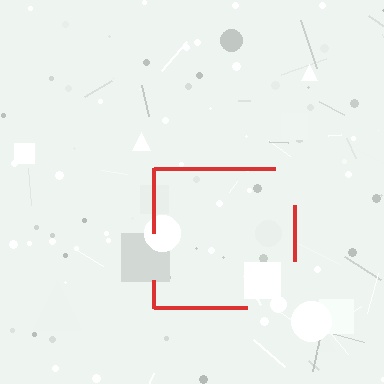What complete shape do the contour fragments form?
The contour fragments form a square.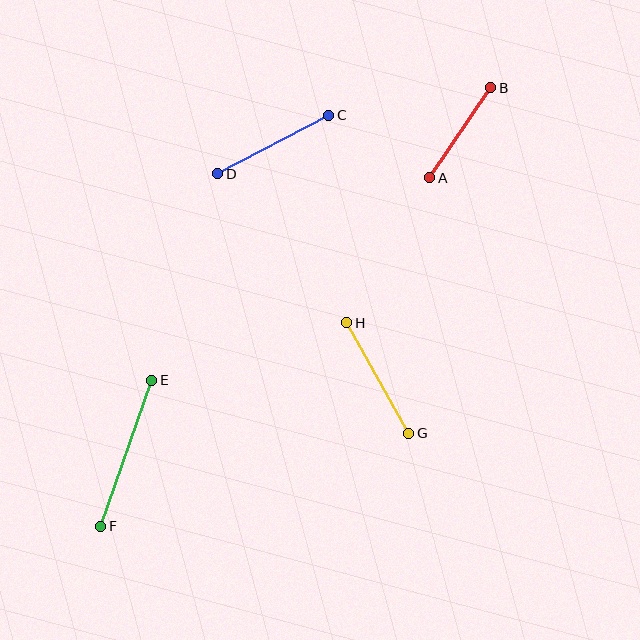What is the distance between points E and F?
The distance is approximately 155 pixels.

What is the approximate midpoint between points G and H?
The midpoint is at approximately (378, 378) pixels.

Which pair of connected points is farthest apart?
Points E and F are farthest apart.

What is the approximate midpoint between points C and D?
The midpoint is at approximately (273, 144) pixels.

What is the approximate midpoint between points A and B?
The midpoint is at approximately (460, 133) pixels.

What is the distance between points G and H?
The distance is approximately 127 pixels.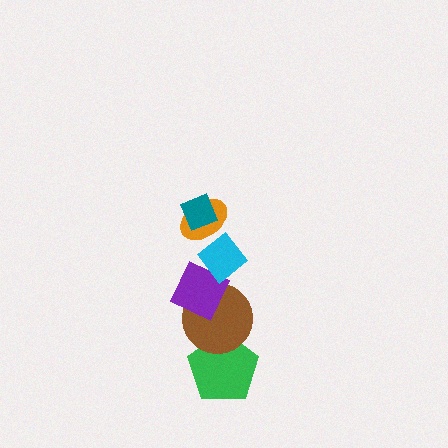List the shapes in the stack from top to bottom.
From top to bottom: the teal diamond, the orange ellipse, the cyan diamond, the purple diamond, the brown circle, the green pentagon.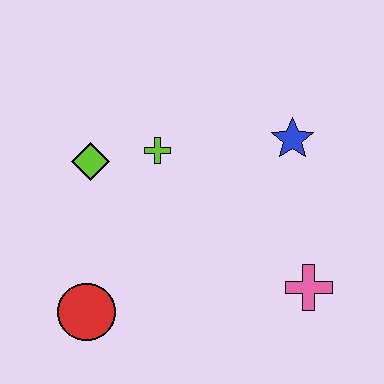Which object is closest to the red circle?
The lime diamond is closest to the red circle.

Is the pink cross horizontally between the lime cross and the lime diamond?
No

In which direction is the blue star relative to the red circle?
The blue star is to the right of the red circle.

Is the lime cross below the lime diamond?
No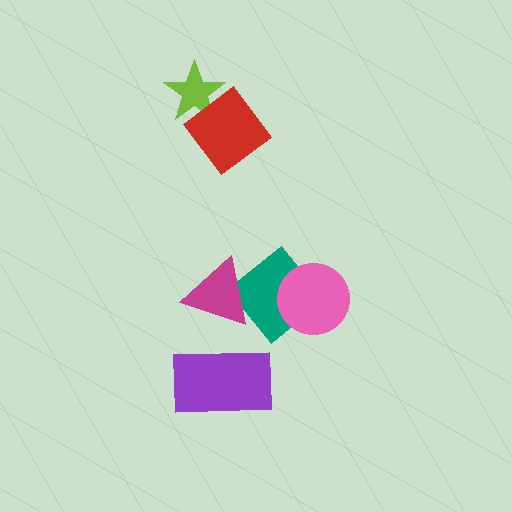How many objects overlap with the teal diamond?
2 objects overlap with the teal diamond.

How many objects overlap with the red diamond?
1 object overlaps with the red diamond.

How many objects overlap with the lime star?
1 object overlaps with the lime star.